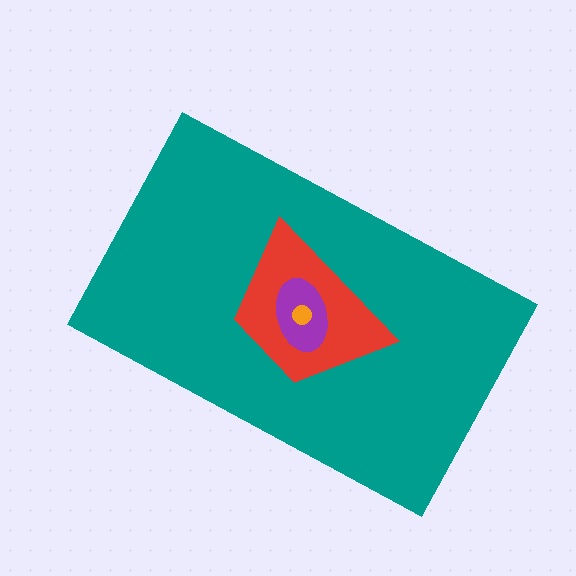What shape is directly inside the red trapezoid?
The purple ellipse.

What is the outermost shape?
The teal rectangle.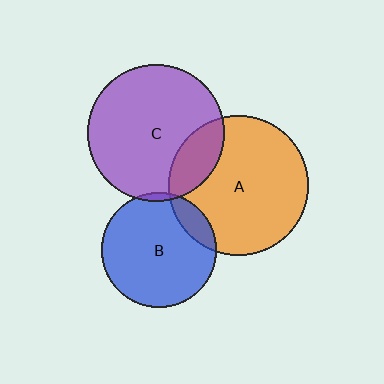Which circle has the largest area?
Circle A (orange).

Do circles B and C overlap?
Yes.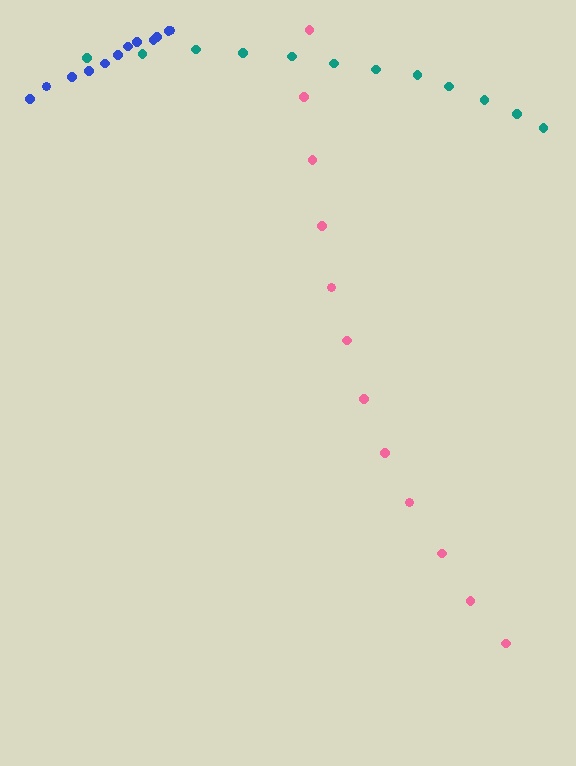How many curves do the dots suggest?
There are 3 distinct paths.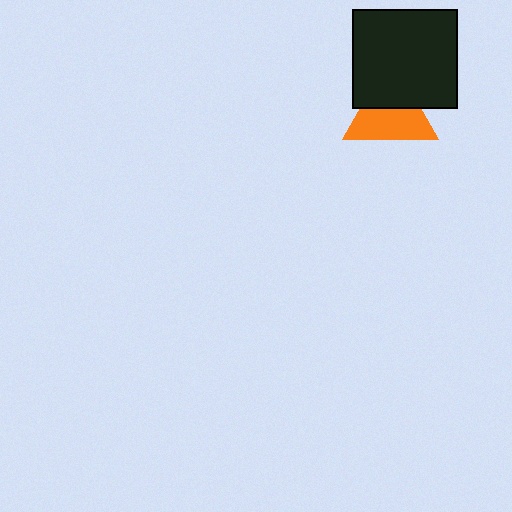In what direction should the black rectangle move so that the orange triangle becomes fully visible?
The black rectangle should move up. That is the shortest direction to clear the overlap and leave the orange triangle fully visible.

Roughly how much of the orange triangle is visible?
About half of it is visible (roughly 58%).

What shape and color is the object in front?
The object in front is a black rectangle.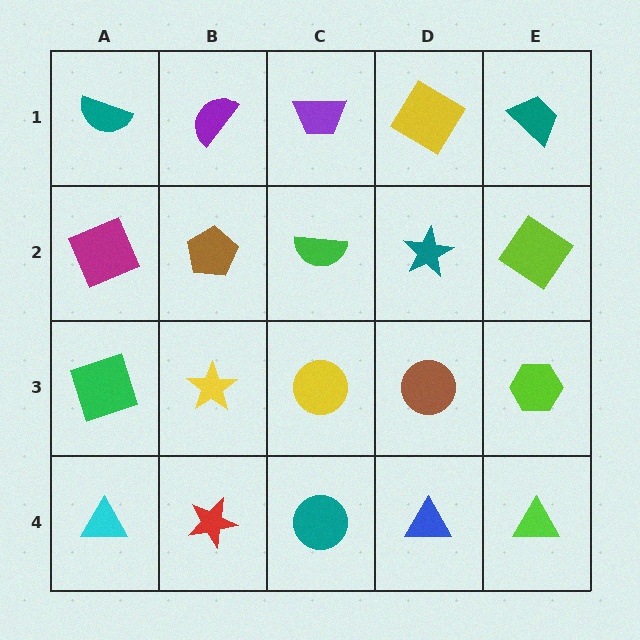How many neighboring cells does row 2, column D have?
4.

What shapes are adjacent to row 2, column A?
A teal semicircle (row 1, column A), a green square (row 3, column A), a brown pentagon (row 2, column B).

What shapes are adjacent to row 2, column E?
A teal trapezoid (row 1, column E), a lime hexagon (row 3, column E), a teal star (row 2, column D).